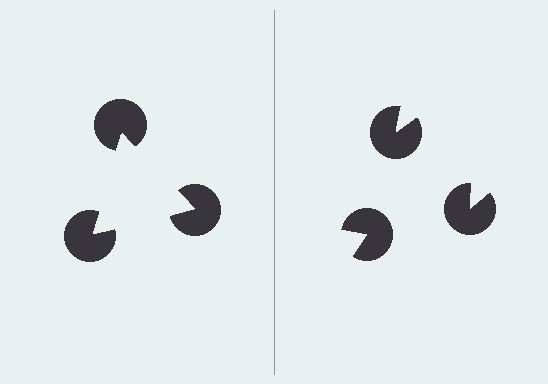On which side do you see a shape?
An illusory triangle appears on the left side. On the right side the wedge cuts are rotated, so no coherent shape forms.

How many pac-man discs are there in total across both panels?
6 — 3 on each side.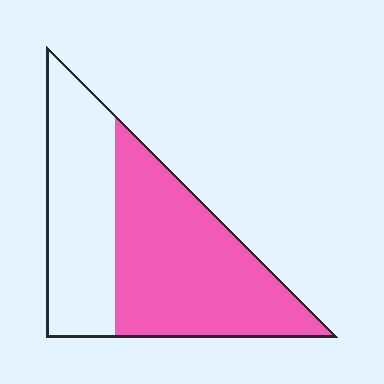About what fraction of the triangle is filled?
About three fifths (3/5).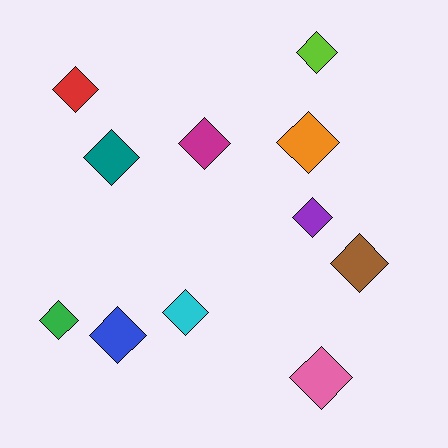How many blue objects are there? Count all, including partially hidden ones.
There is 1 blue object.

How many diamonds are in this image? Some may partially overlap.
There are 11 diamonds.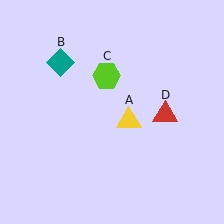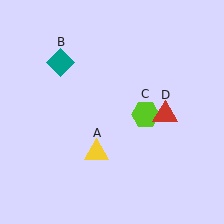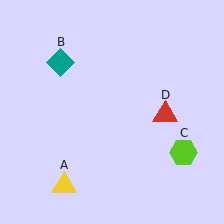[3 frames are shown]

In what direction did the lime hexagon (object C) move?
The lime hexagon (object C) moved down and to the right.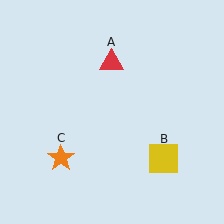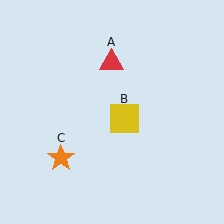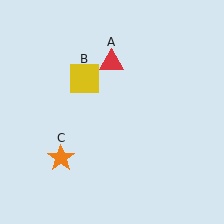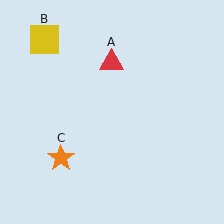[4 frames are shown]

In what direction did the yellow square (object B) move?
The yellow square (object B) moved up and to the left.